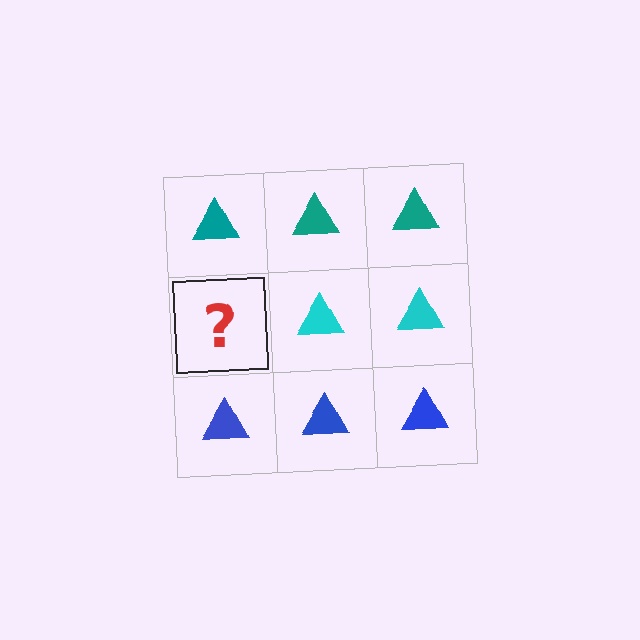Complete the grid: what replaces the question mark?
The question mark should be replaced with a cyan triangle.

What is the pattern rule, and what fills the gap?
The rule is that each row has a consistent color. The gap should be filled with a cyan triangle.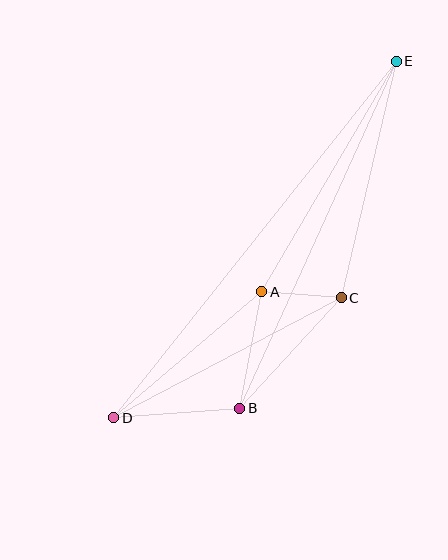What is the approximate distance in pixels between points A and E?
The distance between A and E is approximately 267 pixels.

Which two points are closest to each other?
Points A and C are closest to each other.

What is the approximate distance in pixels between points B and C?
The distance between B and C is approximately 150 pixels.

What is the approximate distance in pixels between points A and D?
The distance between A and D is approximately 194 pixels.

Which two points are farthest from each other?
Points D and E are farthest from each other.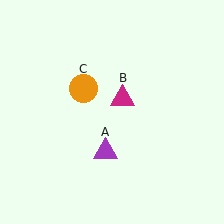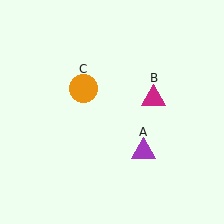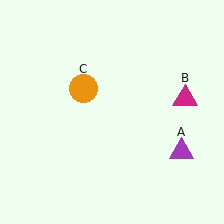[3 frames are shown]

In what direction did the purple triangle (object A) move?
The purple triangle (object A) moved right.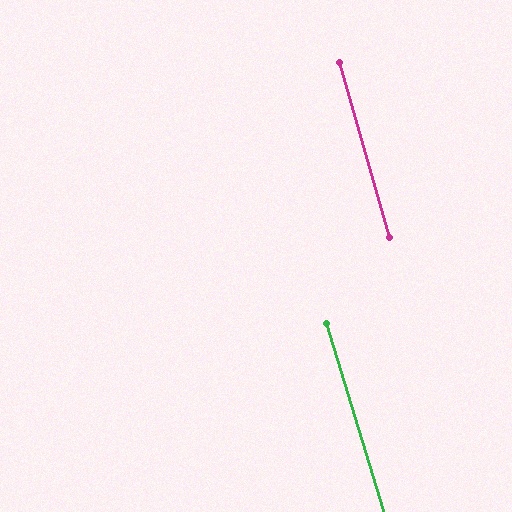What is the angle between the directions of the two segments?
Approximately 1 degree.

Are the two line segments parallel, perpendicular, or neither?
Parallel — their directions differ by only 1.2°.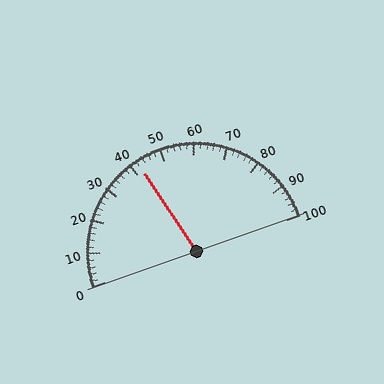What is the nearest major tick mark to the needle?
The nearest major tick mark is 40.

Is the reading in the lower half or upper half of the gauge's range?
The reading is in the lower half of the range (0 to 100).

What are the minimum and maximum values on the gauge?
The gauge ranges from 0 to 100.